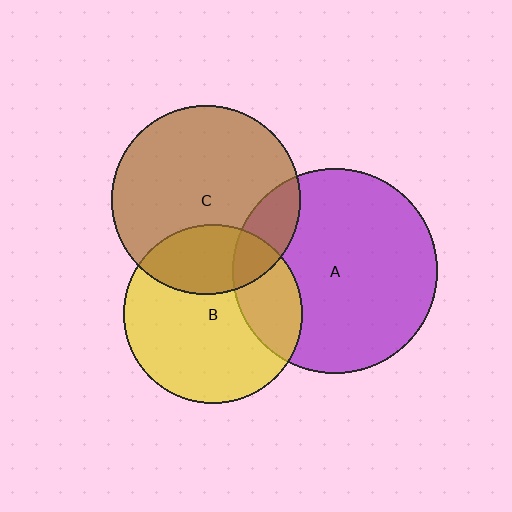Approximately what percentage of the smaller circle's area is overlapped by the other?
Approximately 25%.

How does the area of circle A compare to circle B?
Approximately 1.3 times.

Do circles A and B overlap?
Yes.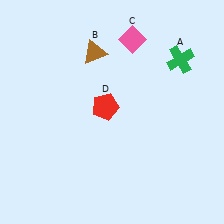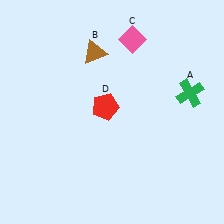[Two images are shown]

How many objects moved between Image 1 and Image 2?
1 object moved between the two images.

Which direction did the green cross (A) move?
The green cross (A) moved down.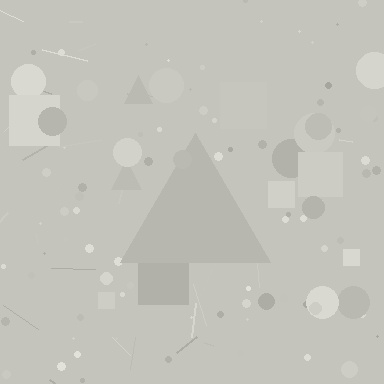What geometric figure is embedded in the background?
A triangle is embedded in the background.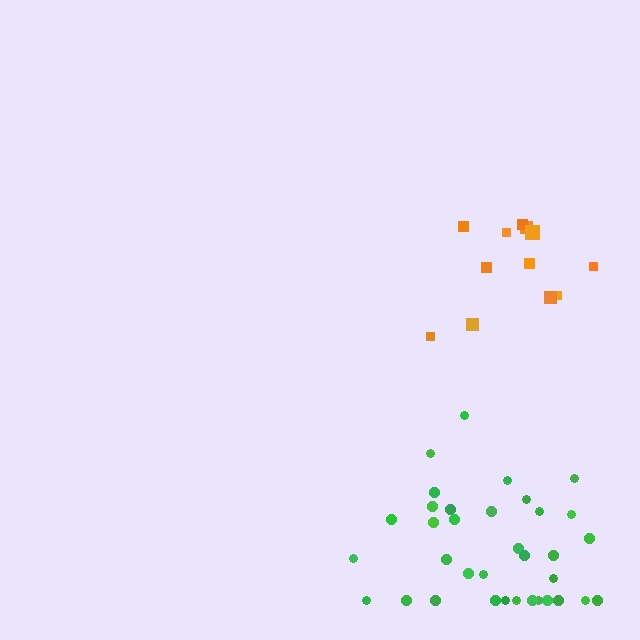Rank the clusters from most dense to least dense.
green, orange.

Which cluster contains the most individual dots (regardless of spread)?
Green (35).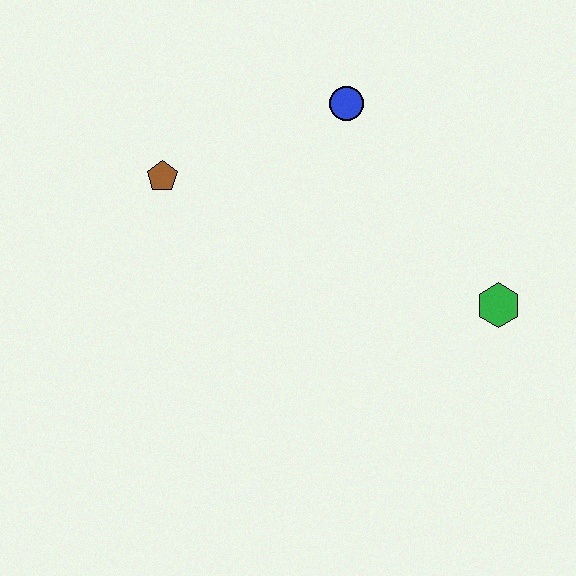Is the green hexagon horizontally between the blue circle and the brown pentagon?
No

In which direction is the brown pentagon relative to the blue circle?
The brown pentagon is to the left of the blue circle.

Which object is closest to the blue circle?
The brown pentagon is closest to the blue circle.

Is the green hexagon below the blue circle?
Yes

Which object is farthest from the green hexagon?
The brown pentagon is farthest from the green hexagon.